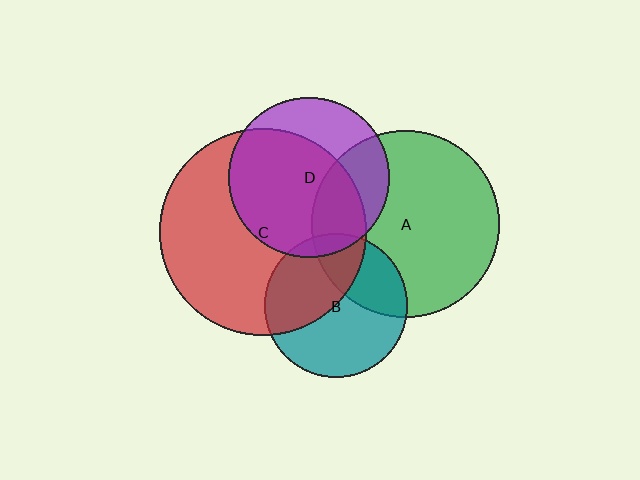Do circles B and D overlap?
Yes.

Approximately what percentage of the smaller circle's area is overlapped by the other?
Approximately 5%.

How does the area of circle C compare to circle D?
Approximately 1.7 times.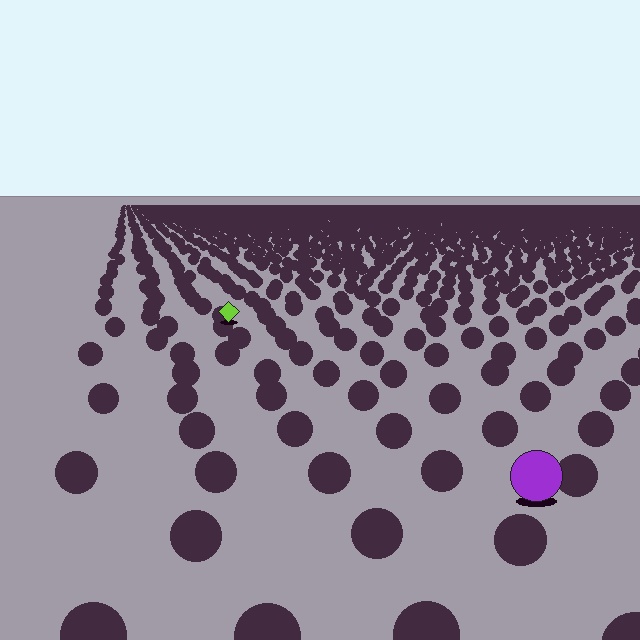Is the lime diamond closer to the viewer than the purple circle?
No. The purple circle is closer — you can tell from the texture gradient: the ground texture is coarser near it.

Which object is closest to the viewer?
The purple circle is closest. The texture marks near it are larger and more spread out.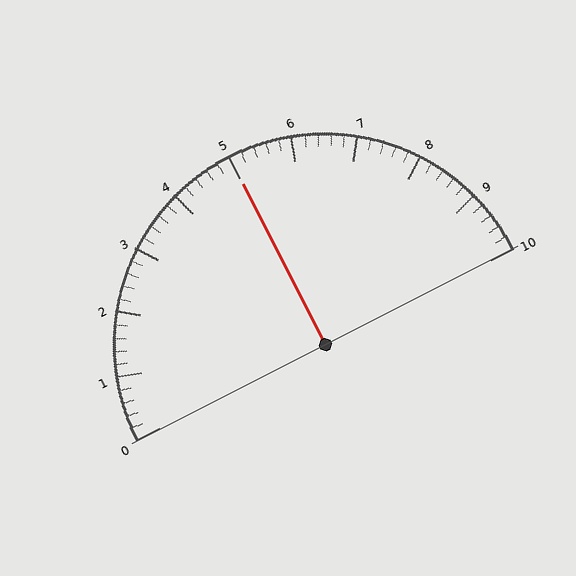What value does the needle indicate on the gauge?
The needle indicates approximately 5.0.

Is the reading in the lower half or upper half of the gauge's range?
The reading is in the upper half of the range (0 to 10).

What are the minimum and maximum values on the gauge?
The gauge ranges from 0 to 10.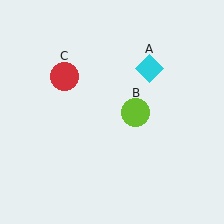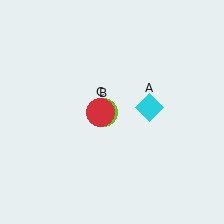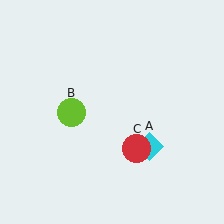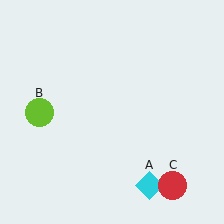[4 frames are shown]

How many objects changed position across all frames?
3 objects changed position: cyan diamond (object A), lime circle (object B), red circle (object C).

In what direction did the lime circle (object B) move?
The lime circle (object B) moved left.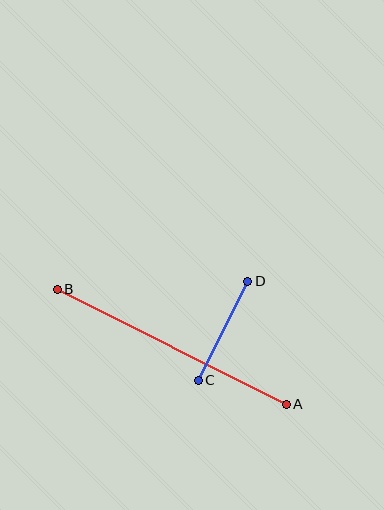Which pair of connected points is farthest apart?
Points A and B are farthest apart.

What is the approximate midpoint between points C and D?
The midpoint is at approximately (223, 331) pixels.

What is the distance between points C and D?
The distance is approximately 111 pixels.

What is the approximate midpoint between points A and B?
The midpoint is at approximately (172, 347) pixels.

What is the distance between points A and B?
The distance is approximately 257 pixels.